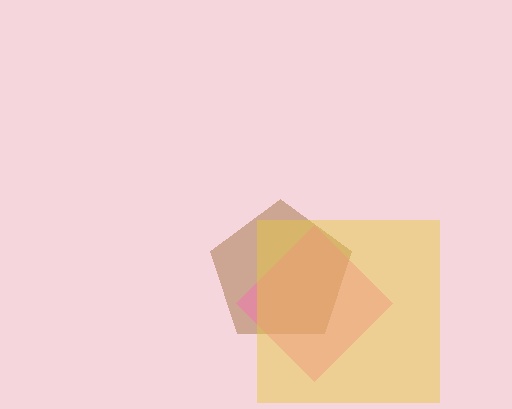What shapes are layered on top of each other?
The layered shapes are: a brown pentagon, a pink diamond, a yellow square.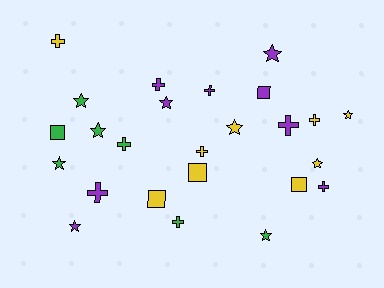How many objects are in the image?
There are 25 objects.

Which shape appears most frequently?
Cross, with 10 objects.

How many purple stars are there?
There are 3 purple stars.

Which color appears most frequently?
Purple, with 9 objects.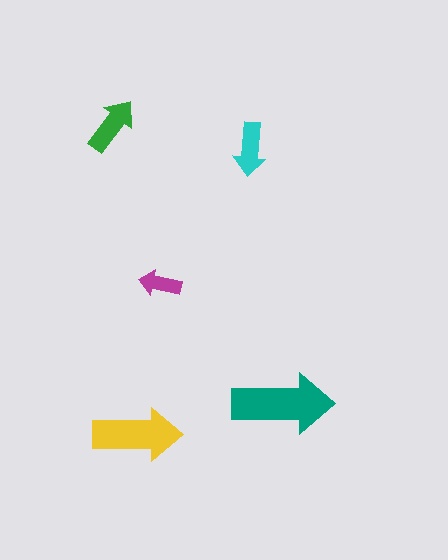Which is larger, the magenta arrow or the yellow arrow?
The yellow one.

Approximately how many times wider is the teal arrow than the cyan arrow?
About 2 times wider.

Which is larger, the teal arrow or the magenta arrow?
The teal one.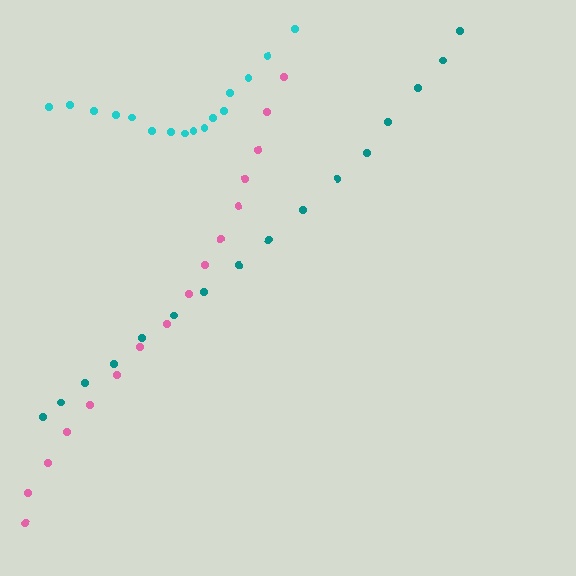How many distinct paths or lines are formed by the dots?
There are 3 distinct paths.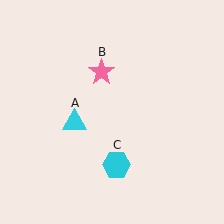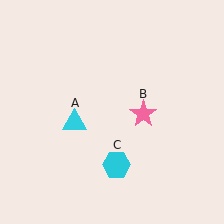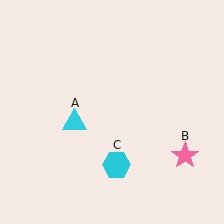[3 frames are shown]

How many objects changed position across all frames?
1 object changed position: pink star (object B).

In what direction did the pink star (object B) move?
The pink star (object B) moved down and to the right.